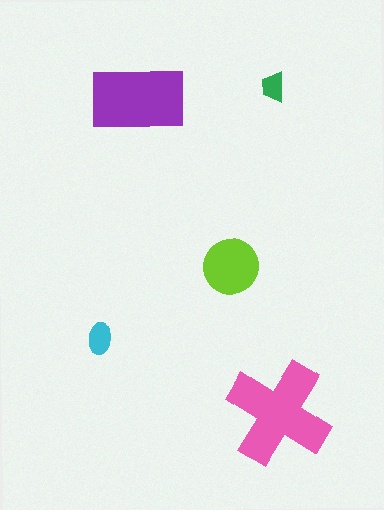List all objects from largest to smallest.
The pink cross, the purple rectangle, the lime circle, the cyan ellipse, the green trapezoid.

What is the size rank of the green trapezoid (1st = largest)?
5th.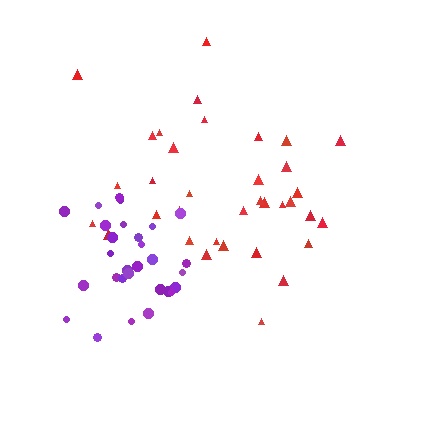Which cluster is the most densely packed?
Purple.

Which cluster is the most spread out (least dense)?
Red.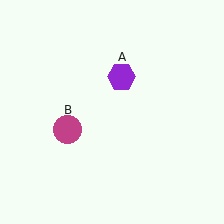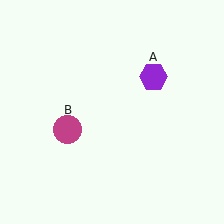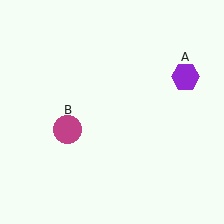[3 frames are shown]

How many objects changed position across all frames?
1 object changed position: purple hexagon (object A).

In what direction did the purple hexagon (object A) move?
The purple hexagon (object A) moved right.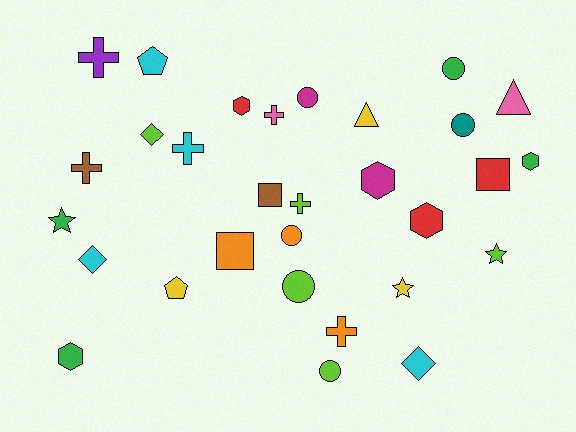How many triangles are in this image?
There are 2 triangles.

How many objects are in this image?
There are 30 objects.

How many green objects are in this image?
There are 4 green objects.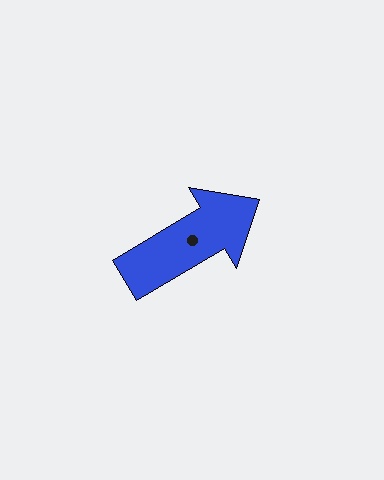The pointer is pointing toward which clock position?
Roughly 2 o'clock.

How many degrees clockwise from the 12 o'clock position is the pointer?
Approximately 59 degrees.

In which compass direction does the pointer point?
Northeast.